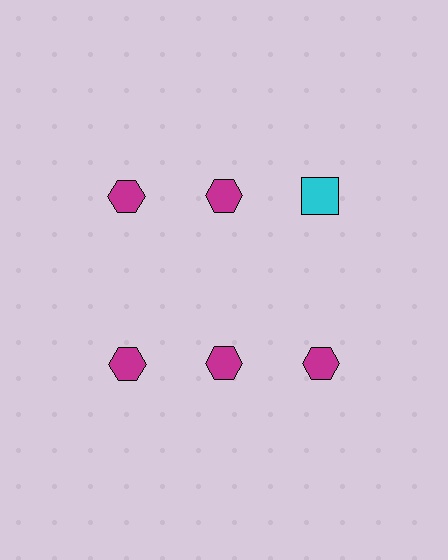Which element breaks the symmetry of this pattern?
The cyan square in the top row, center column breaks the symmetry. All other shapes are magenta hexagons.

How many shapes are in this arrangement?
There are 6 shapes arranged in a grid pattern.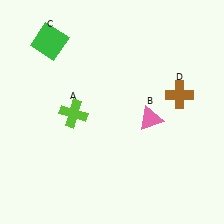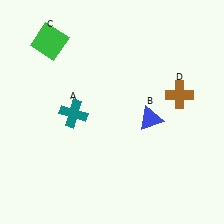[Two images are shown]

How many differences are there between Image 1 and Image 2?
There are 2 differences between the two images.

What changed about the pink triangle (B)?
In Image 1, B is pink. In Image 2, it changed to blue.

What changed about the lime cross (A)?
In Image 1, A is lime. In Image 2, it changed to teal.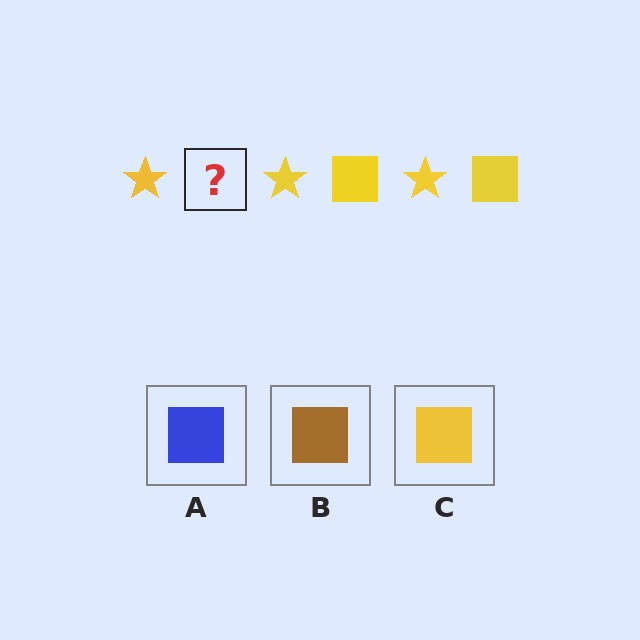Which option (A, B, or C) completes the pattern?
C.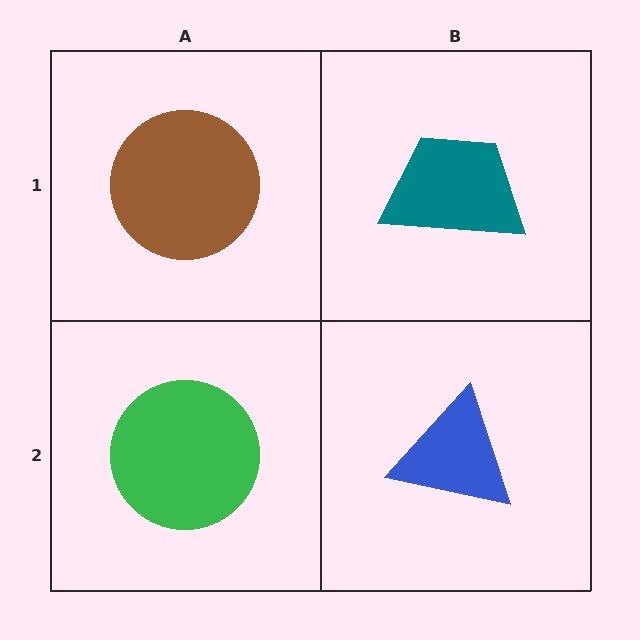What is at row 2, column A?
A green circle.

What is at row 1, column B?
A teal trapezoid.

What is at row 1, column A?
A brown circle.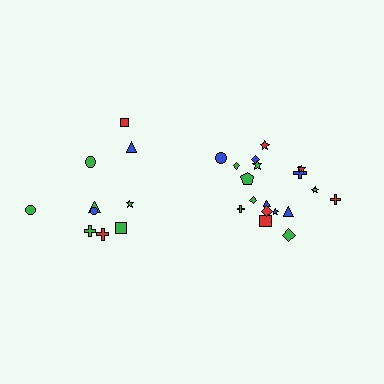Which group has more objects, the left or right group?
The right group.